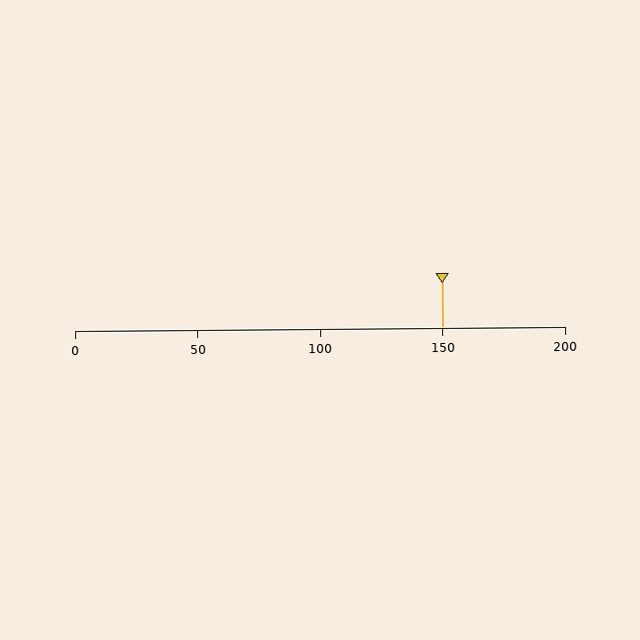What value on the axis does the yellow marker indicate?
The marker indicates approximately 150.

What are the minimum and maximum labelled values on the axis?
The axis runs from 0 to 200.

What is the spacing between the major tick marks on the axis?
The major ticks are spaced 50 apart.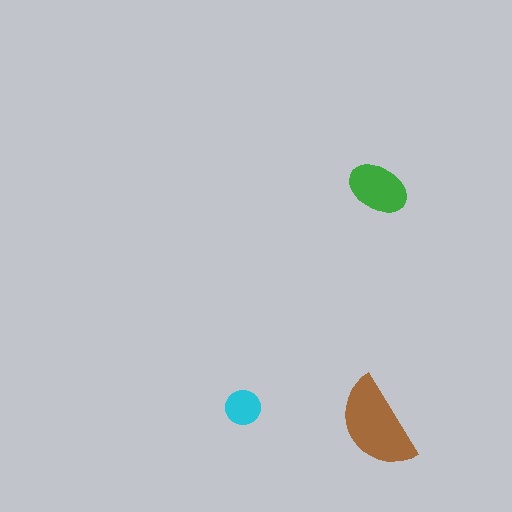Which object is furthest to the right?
The green ellipse is rightmost.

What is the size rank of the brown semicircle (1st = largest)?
1st.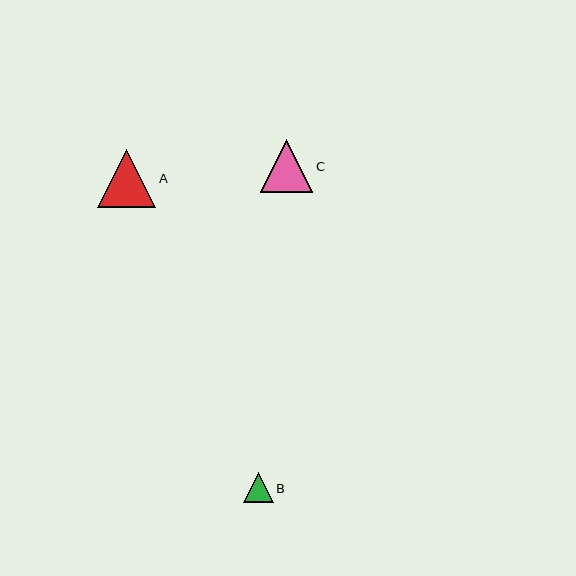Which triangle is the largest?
Triangle A is the largest with a size of approximately 58 pixels.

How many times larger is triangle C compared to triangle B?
Triangle C is approximately 1.7 times the size of triangle B.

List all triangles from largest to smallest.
From largest to smallest: A, C, B.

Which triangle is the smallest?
Triangle B is the smallest with a size of approximately 30 pixels.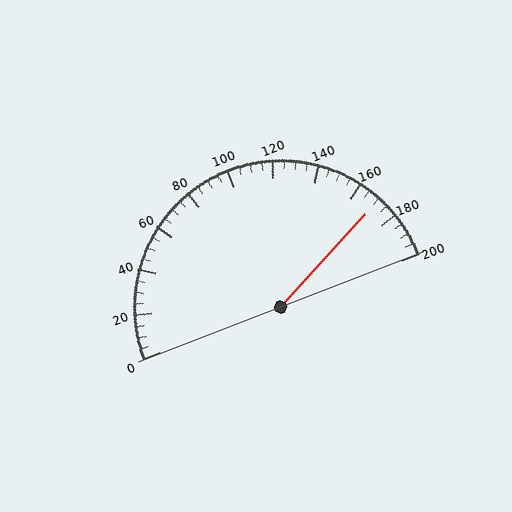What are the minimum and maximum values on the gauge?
The gauge ranges from 0 to 200.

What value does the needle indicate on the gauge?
The needle indicates approximately 170.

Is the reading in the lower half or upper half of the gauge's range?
The reading is in the upper half of the range (0 to 200).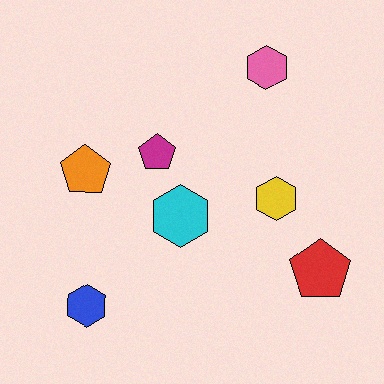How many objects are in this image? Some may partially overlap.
There are 7 objects.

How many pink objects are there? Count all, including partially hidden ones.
There is 1 pink object.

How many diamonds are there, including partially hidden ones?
There are no diamonds.